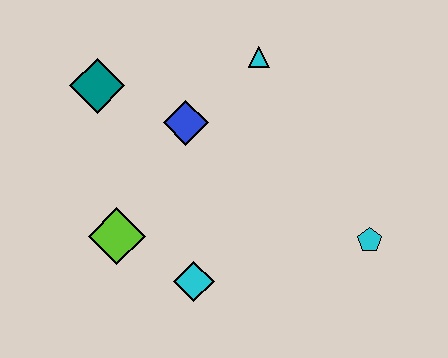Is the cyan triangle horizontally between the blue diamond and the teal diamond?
No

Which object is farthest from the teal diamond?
The cyan pentagon is farthest from the teal diamond.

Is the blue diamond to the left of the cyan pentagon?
Yes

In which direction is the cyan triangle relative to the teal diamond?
The cyan triangle is to the right of the teal diamond.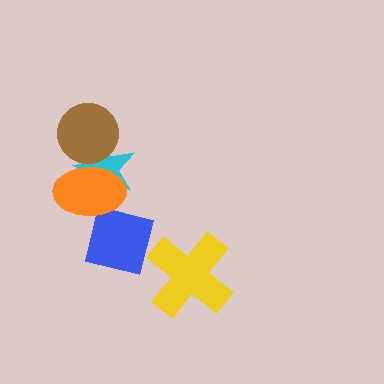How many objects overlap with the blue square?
1 object overlaps with the blue square.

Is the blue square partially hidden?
Yes, it is partially covered by another shape.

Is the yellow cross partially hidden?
No, no other shape covers it.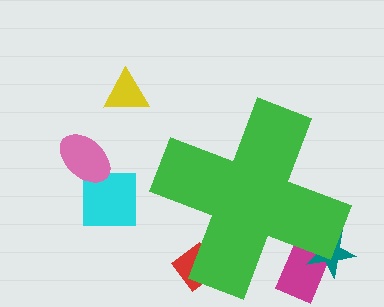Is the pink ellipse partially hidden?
No, the pink ellipse is fully visible.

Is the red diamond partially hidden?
Yes, the red diamond is partially hidden behind the green cross.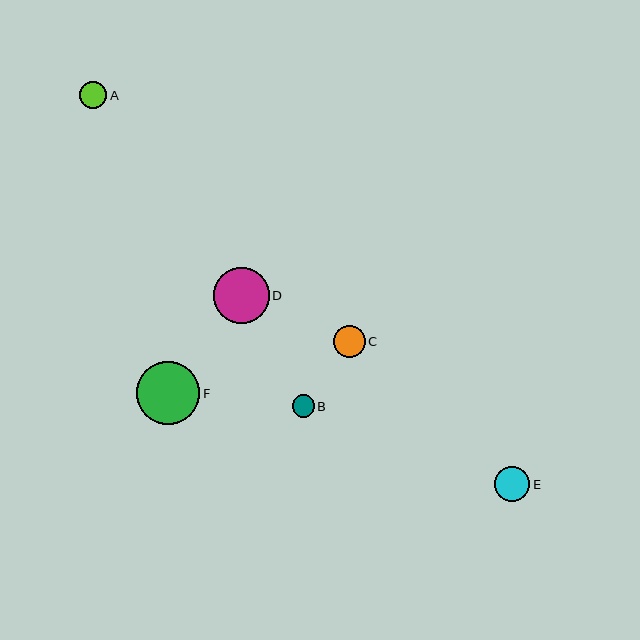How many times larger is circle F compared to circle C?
Circle F is approximately 2.0 times the size of circle C.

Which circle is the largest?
Circle F is the largest with a size of approximately 63 pixels.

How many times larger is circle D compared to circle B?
Circle D is approximately 2.5 times the size of circle B.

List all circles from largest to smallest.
From largest to smallest: F, D, E, C, A, B.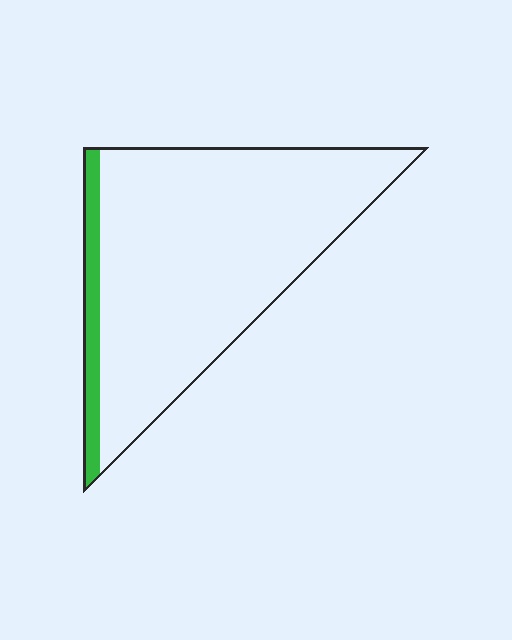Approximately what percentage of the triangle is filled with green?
Approximately 10%.